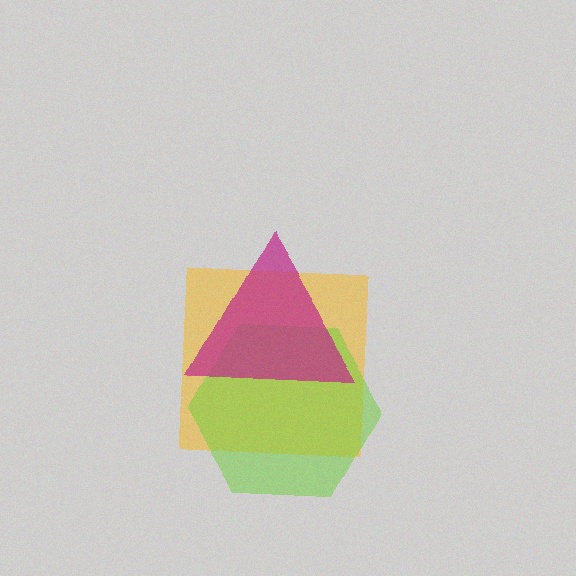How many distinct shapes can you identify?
There are 3 distinct shapes: a yellow square, a lime hexagon, a magenta triangle.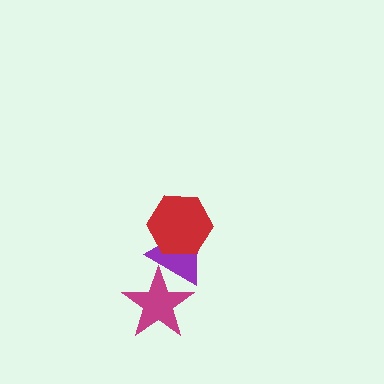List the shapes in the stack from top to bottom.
From top to bottom: the red hexagon, the purple triangle, the magenta star.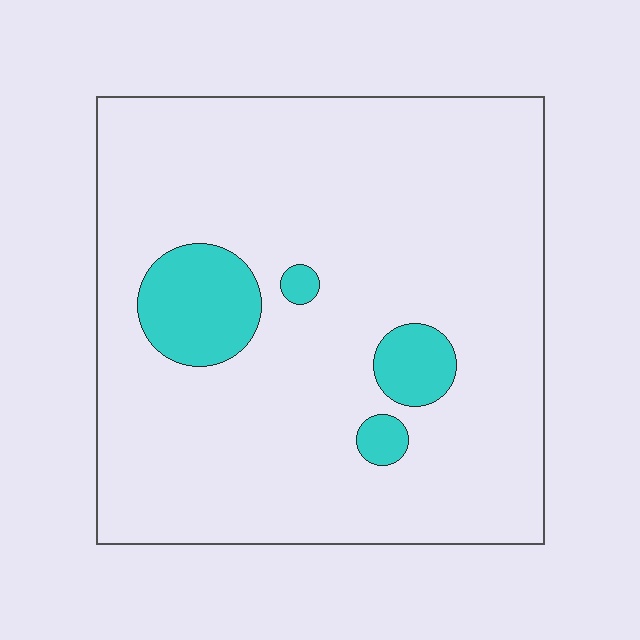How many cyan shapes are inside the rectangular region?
4.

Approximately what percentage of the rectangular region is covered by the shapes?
Approximately 10%.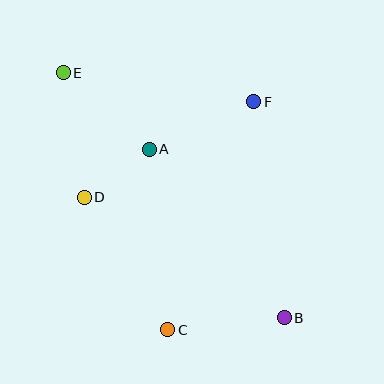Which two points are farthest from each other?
Points B and E are farthest from each other.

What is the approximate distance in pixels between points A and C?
The distance between A and C is approximately 181 pixels.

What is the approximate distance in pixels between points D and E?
The distance between D and E is approximately 127 pixels.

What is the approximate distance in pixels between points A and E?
The distance between A and E is approximately 115 pixels.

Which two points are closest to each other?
Points A and D are closest to each other.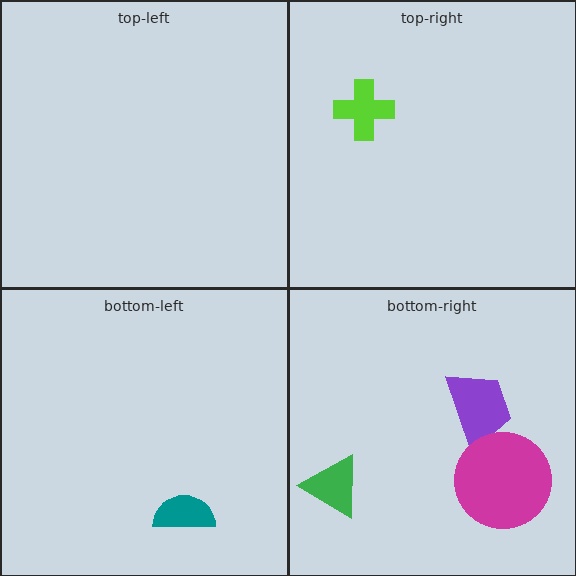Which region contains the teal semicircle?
The bottom-left region.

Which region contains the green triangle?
The bottom-right region.